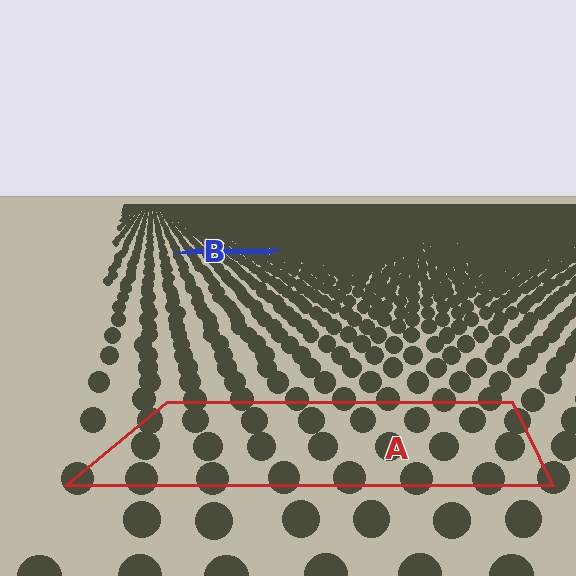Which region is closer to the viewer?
Region A is closer. The texture elements there are larger and more spread out.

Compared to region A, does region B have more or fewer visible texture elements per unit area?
Region B has more texture elements per unit area — they are packed more densely because it is farther away.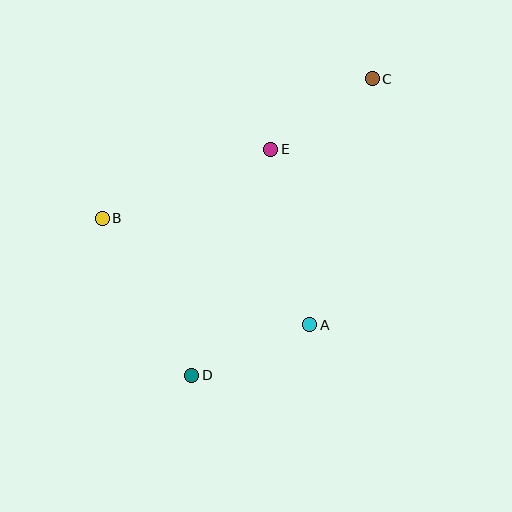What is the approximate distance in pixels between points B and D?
The distance between B and D is approximately 180 pixels.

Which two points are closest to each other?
Points C and E are closest to each other.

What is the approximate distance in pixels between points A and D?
The distance between A and D is approximately 128 pixels.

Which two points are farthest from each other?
Points C and D are farthest from each other.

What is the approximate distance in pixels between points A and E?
The distance between A and E is approximately 180 pixels.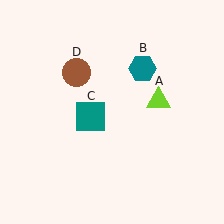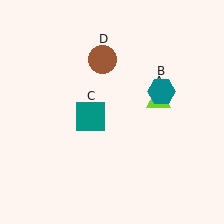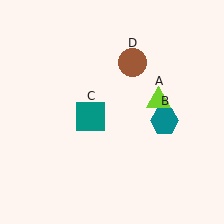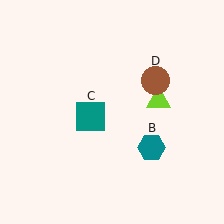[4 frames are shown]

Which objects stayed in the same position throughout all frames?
Lime triangle (object A) and teal square (object C) remained stationary.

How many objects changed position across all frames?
2 objects changed position: teal hexagon (object B), brown circle (object D).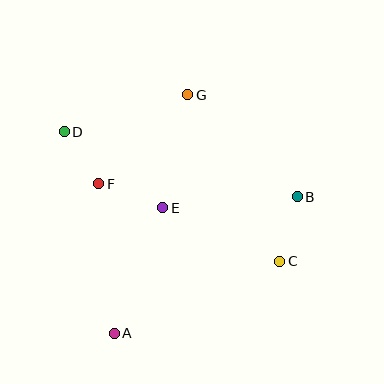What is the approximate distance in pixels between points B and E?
The distance between B and E is approximately 135 pixels.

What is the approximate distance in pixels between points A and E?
The distance between A and E is approximately 134 pixels.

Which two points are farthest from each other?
Points C and D are farthest from each other.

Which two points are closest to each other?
Points D and F are closest to each other.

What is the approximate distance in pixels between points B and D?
The distance between B and D is approximately 242 pixels.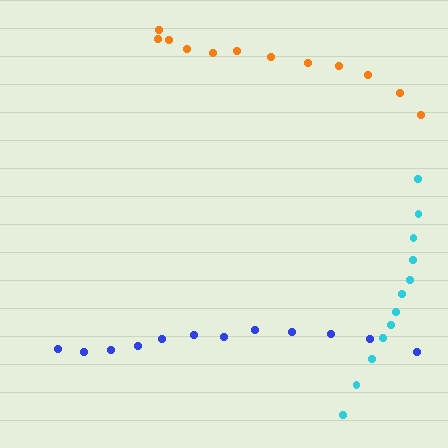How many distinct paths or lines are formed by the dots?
There are 3 distinct paths.